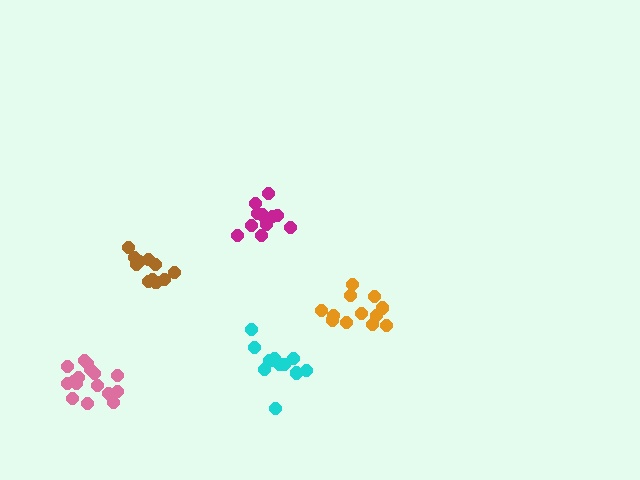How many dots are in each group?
Group 1: 16 dots, Group 2: 12 dots, Group 3: 13 dots, Group 4: 11 dots, Group 5: 11 dots (63 total).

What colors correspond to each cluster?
The clusters are colored: pink, orange, cyan, brown, magenta.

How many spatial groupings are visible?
There are 5 spatial groupings.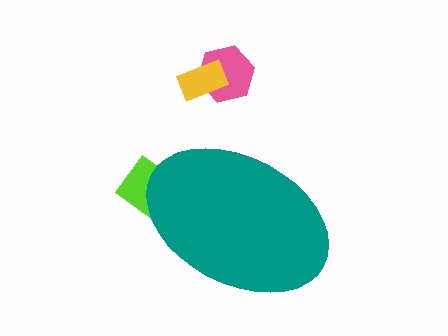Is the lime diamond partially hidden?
Yes, the lime diamond is partially hidden behind the teal ellipse.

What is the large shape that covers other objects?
A teal ellipse.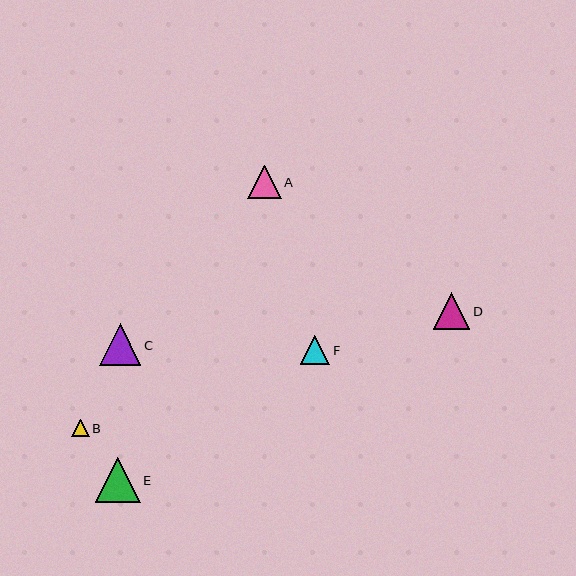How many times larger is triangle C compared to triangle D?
Triangle C is approximately 1.1 times the size of triangle D.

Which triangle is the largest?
Triangle E is the largest with a size of approximately 45 pixels.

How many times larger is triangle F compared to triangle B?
Triangle F is approximately 1.7 times the size of triangle B.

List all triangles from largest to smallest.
From largest to smallest: E, C, D, A, F, B.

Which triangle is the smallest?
Triangle B is the smallest with a size of approximately 17 pixels.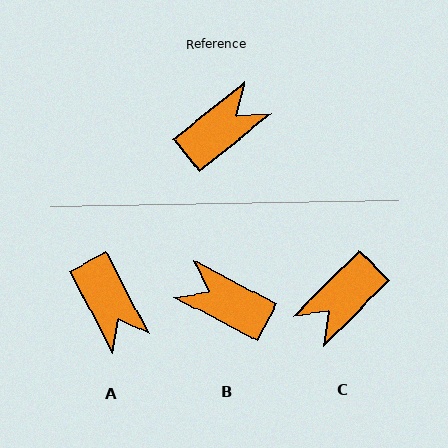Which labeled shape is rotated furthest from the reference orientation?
C, about 174 degrees away.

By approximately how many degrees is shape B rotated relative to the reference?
Approximately 113 degrees counter-clockwise.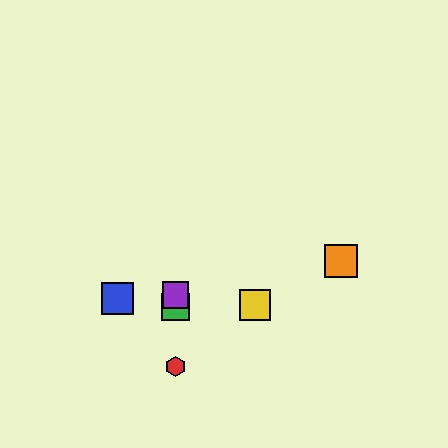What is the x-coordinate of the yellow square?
The yellow square is at x≈255.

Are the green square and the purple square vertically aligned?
Yes, both are at x≈176.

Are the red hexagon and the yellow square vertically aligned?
No, the red hexagon is at x≈176 and the yellow square is at x≈255.